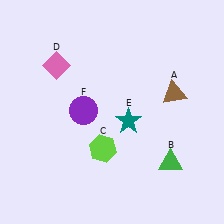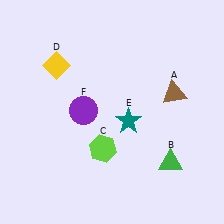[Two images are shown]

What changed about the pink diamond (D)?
In Image 1, D is pink. In Image 2, it changed to yellow.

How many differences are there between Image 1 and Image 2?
There is 1 difference between the two images.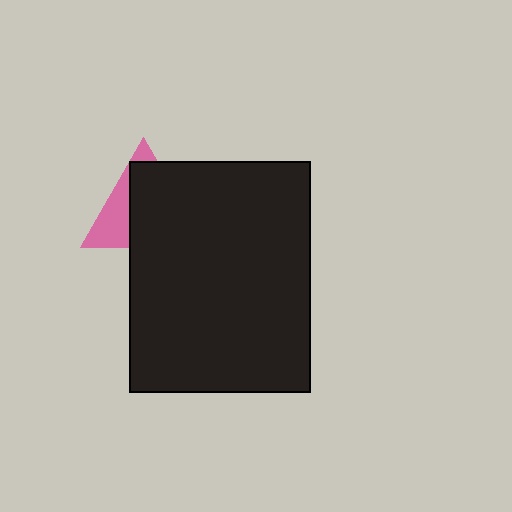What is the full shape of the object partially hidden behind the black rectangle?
The partially hidden object is a pink triangle.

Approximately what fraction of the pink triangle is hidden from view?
Roughly 65% of the pink triangle is hidden behind the black rectangle.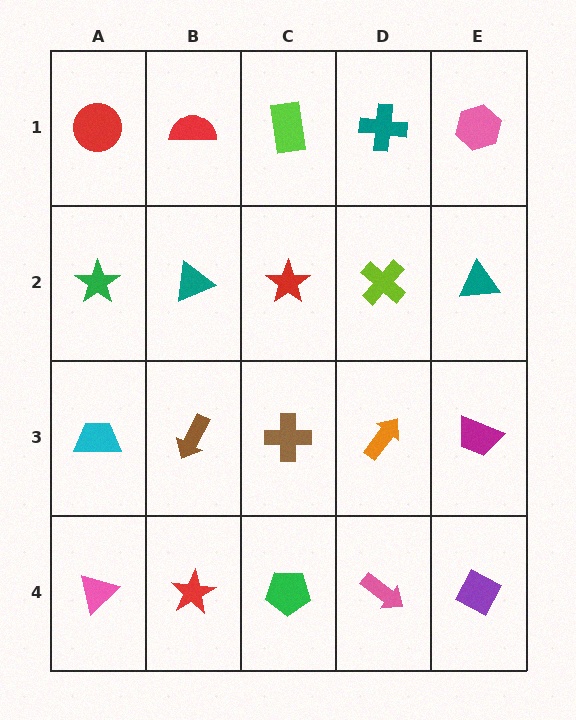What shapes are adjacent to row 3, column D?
A lime cross (row 2, column D), a pink arrow (row 4, column D), a brown cross (row 3, column C), a magenta trapezoid (row 3, column E).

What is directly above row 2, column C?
A lime rectangle.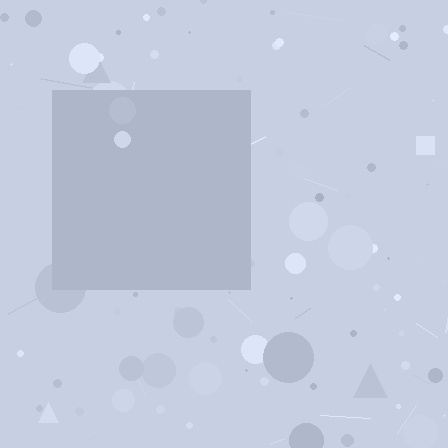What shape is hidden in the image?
A square is hidden in the image.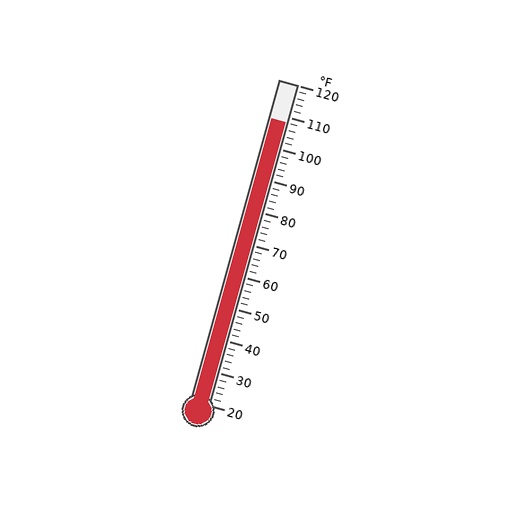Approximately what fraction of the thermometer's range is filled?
The thermometer is filled to approximately 90% of its range.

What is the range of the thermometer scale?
The thermometer scale ranges from 20°F to 120°F.